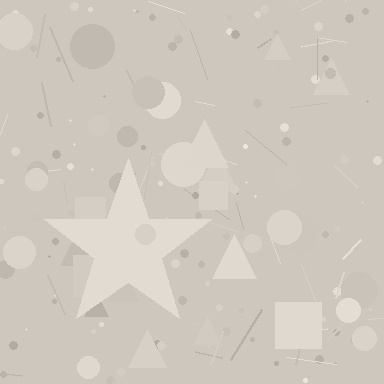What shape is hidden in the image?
A star is hidden in the image.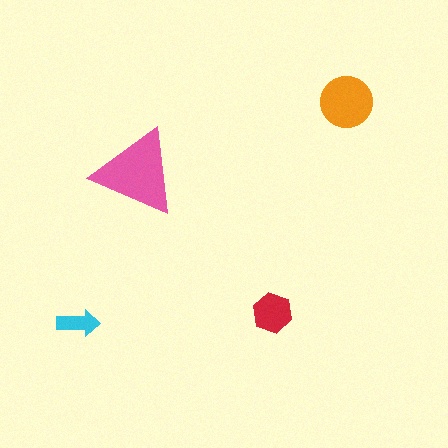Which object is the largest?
The pink triangle.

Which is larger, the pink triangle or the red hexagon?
The pink triangle.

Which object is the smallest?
The cyan arrow.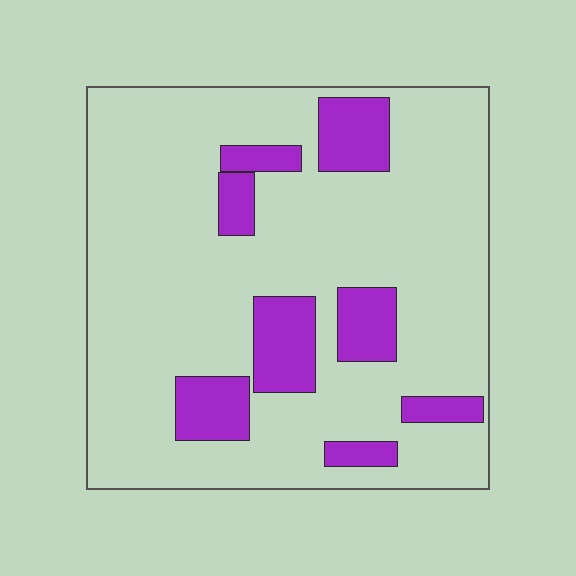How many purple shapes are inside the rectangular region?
8.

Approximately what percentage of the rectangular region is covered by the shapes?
Approximately 20%.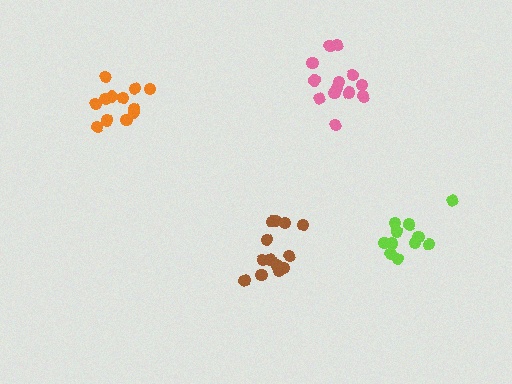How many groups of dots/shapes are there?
There are 4 groups.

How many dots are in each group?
Group 1: 13 dots, Group 2: 13 dots, Group 3: 11 dots, Group 4: 12 dots (49 total).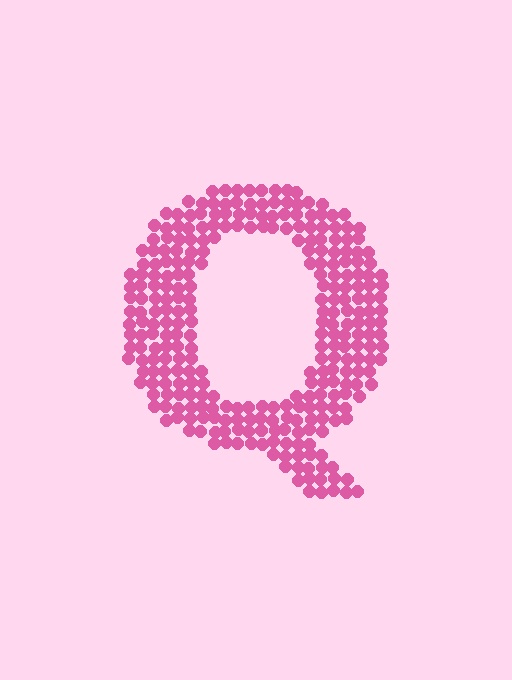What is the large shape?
The large shape is the letter Q.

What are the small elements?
The small elements are circles.